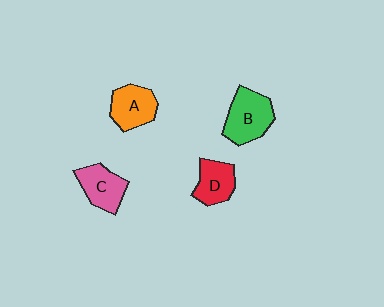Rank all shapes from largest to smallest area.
From largest to smallest: B (green), A (orange), C (pink), D (red).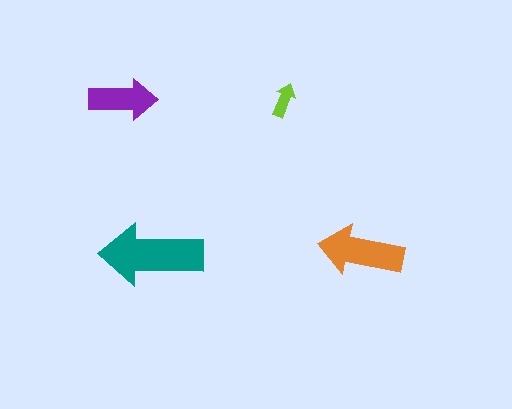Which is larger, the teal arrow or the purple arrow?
The teal one.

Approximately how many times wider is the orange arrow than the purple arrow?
About 1.5 times wider.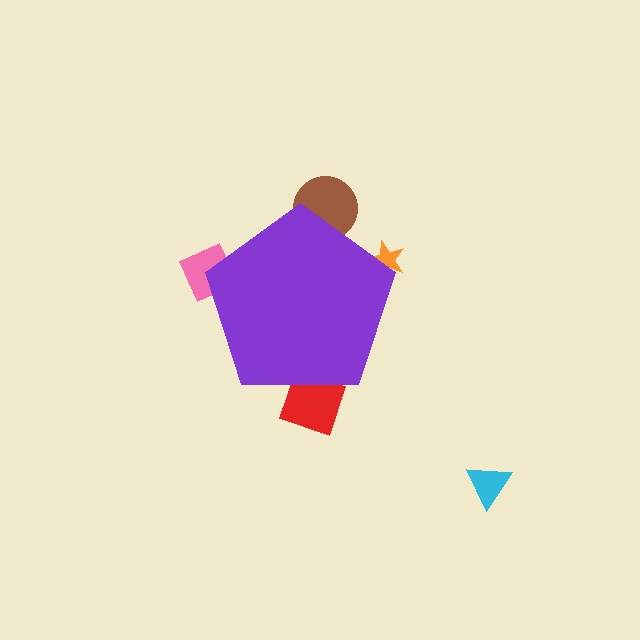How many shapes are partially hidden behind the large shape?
4 shapes are partially hidden.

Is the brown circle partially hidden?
Yes, the brown circle is partially hidden behind the purple pentagon.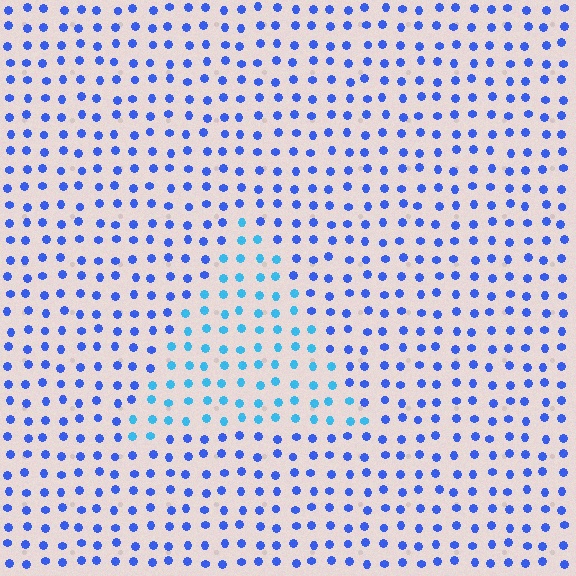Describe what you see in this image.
The image is filled with small blue elements in a uniform arrangement. A triangle-shaped region is visible where the elements are tinted to a slightly different hue, forming a subtle color boundary.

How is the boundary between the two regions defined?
The boundary is defined purely by a slight shift in hue (about 32 degrees). Spacing, size, and orientation are identical on both sides.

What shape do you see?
I see a triangle.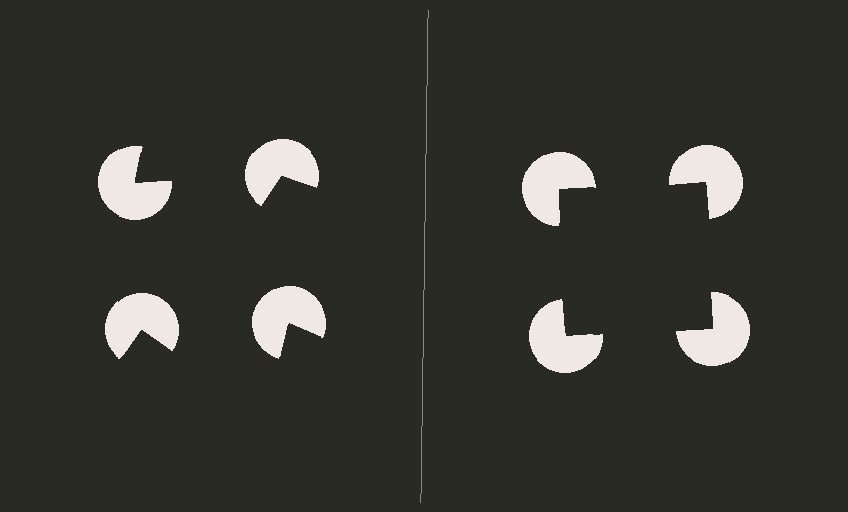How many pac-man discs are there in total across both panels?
8 — 4 on each side.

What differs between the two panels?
The pac-man discs are positioned identically on both sides; only the wedge orientations differ. On the right they align to a square; on the left they are misaligned.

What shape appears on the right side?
An illusory square.